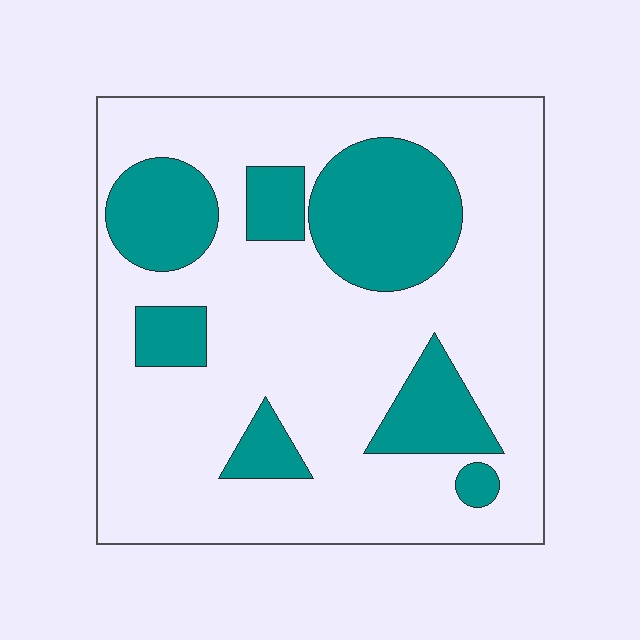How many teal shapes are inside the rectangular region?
7.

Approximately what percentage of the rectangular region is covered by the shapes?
Approximately 25%.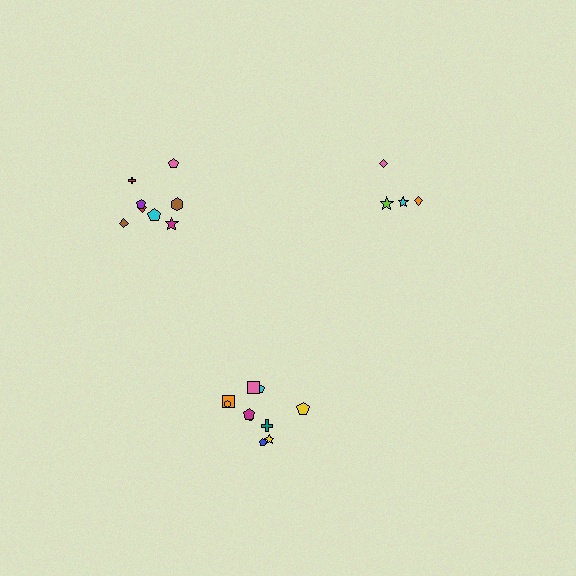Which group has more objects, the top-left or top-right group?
The top-left group.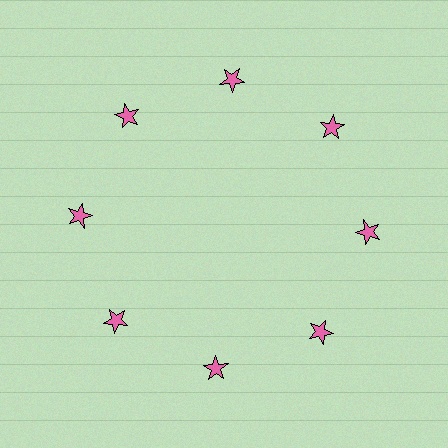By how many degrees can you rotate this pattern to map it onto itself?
The pattern maps onto itself every 45 degrees of rotation.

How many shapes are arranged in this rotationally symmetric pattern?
There are 8 shapes, arranged in 8 groups of 1.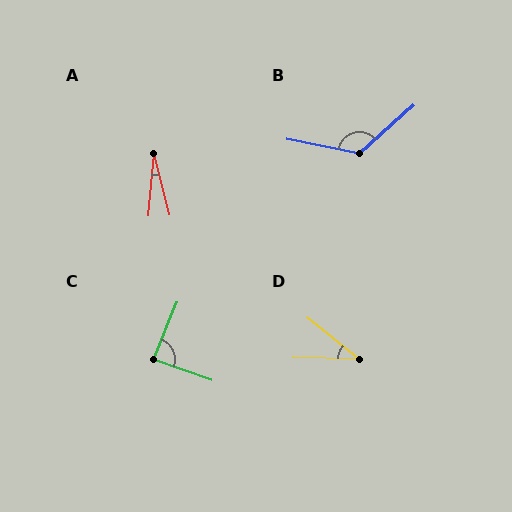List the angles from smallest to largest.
A (19°), D (38°), C (87°), B (127°).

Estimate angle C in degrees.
Approximately 87 degrees.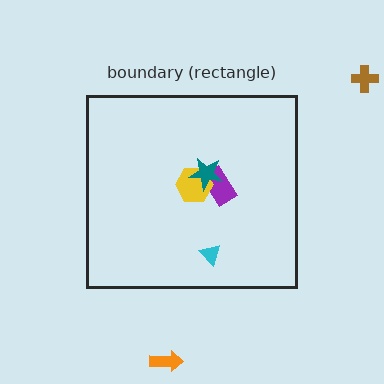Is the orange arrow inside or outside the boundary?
Outside.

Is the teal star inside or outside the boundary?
Inside.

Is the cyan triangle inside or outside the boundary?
Inside.